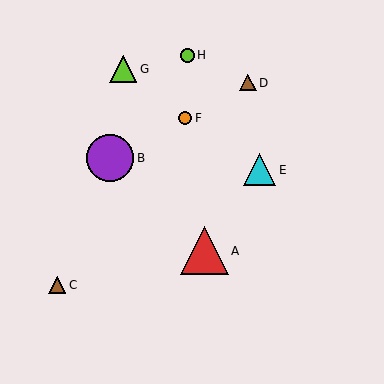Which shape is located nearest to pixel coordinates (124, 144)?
The purple circle (labeled B) at (110, 158) is nearest to that location.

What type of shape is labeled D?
Shape D is a brown triangle.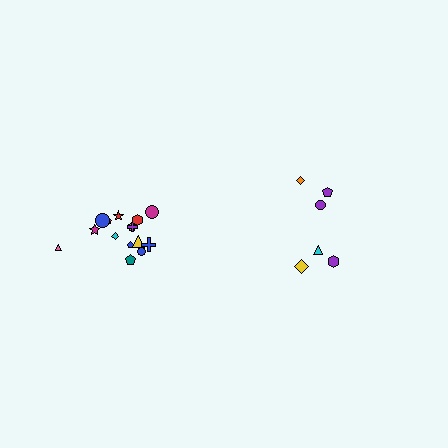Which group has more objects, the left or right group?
The left group.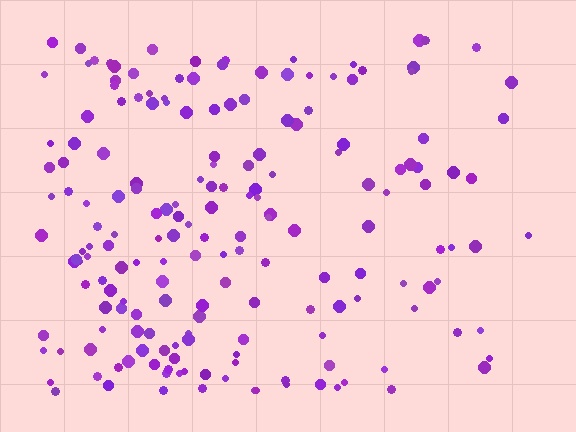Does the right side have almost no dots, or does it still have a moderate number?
Still a moderate number, just noticeably fewer than the left.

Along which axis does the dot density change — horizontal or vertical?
Horizontal.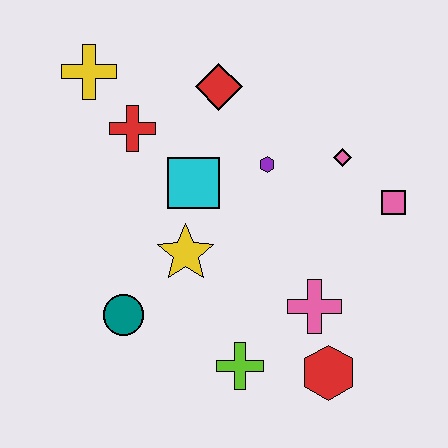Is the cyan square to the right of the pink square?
No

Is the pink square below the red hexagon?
No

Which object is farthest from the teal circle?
The pink square is farthest from the teal circle.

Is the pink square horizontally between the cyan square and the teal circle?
No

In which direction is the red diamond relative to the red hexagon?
The red diamond is above the red hexagon.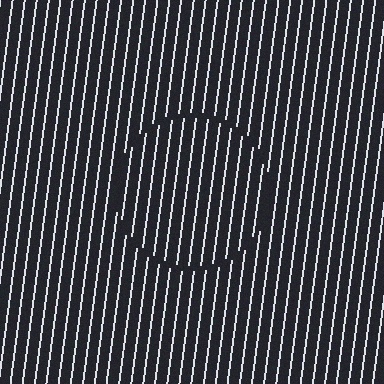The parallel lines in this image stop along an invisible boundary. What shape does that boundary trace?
An illusory circle. The interior of the shape contains the same grating, shifted by half a period — the contour is defined by the phase discontinuity where line-ends from the inner and outer gratings abut.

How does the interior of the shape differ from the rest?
The interior of the shape contains the same grating, shifted by half a period — the contour is defined by the phase discontinuity where line-ends from the inner and outer gratings abut.